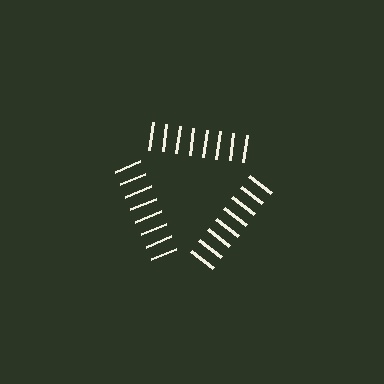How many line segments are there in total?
24 — 8 along each of the 3 edges.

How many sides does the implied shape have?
3 sides — the line-ends trace a triangle.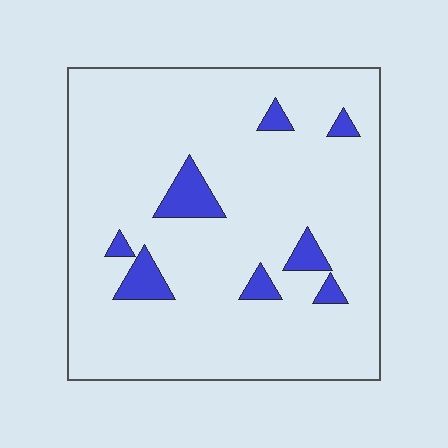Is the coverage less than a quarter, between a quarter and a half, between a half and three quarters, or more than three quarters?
Less than a quarter.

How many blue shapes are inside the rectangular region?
8.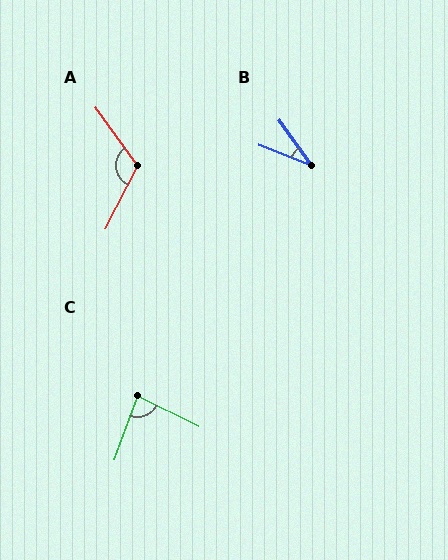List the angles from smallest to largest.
B (34°), C (84°), A (116°).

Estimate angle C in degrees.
Approximately 84 degrees.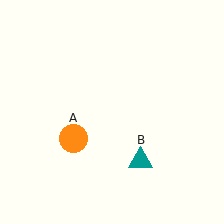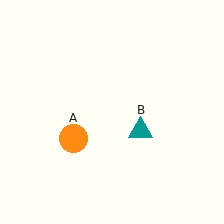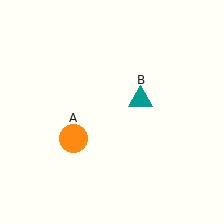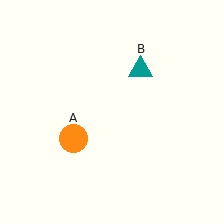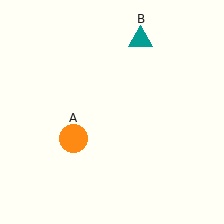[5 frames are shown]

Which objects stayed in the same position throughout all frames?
Orange circle (object A) remained stationary.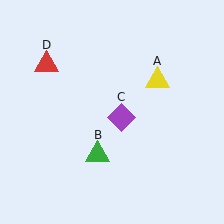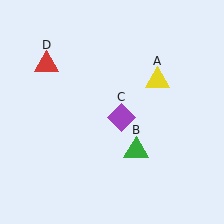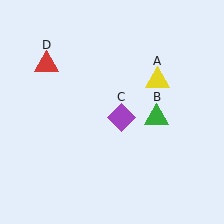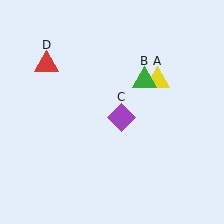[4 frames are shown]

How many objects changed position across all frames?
1 object changed position: green triangle (object B).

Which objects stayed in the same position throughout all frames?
Yellow triangle (object A) and purple diamond (object C) and red triangle (object D) remained stationary.